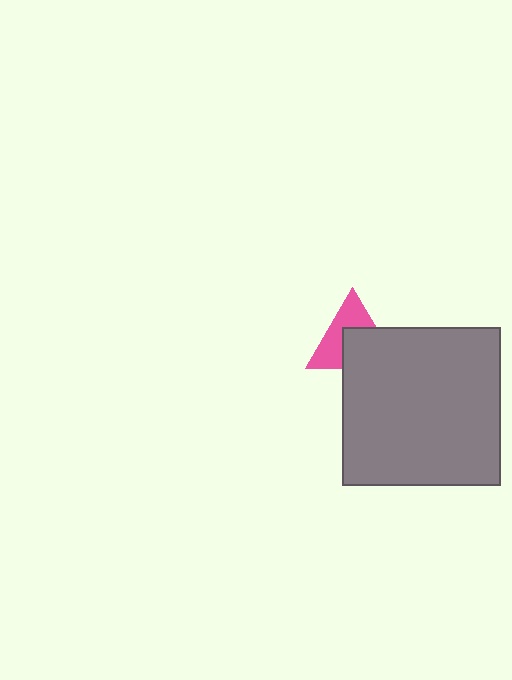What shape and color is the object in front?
The object in front is a gray square.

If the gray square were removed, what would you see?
You would see the complete pink triangle.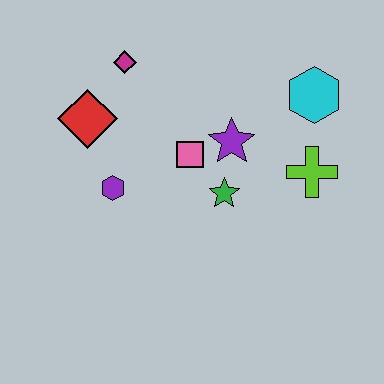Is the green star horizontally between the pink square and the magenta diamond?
No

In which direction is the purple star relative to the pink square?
The purple star is to the right of the pink square.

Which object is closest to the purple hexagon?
The red diamond is closest to the purple hexagon.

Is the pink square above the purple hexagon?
Yes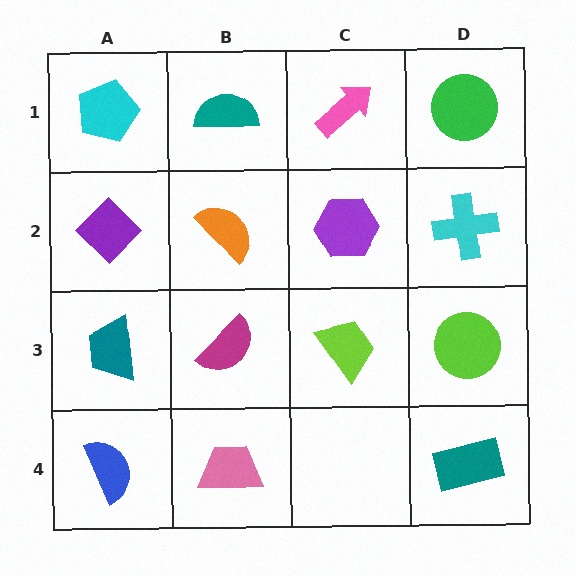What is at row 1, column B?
A teal semicircle.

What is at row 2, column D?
A cyan cross.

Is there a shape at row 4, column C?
No, that cell is empty.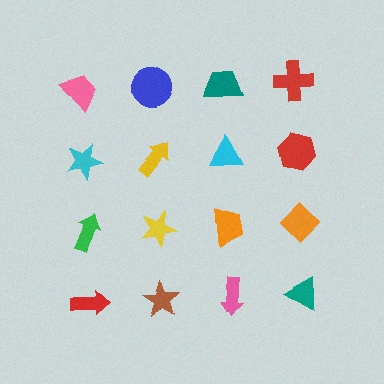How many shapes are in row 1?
4 shapes.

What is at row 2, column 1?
A cyan star.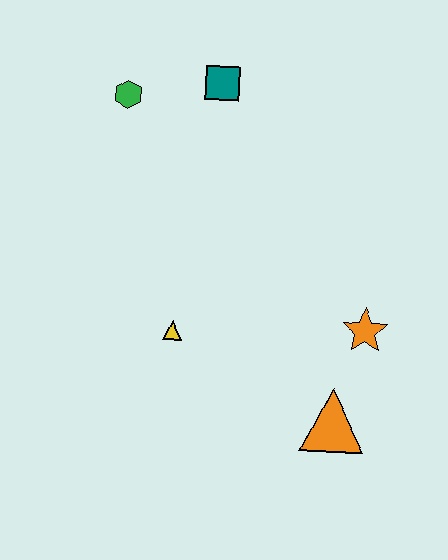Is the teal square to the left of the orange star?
Yes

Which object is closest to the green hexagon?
The teal square is closest to the green hexagon.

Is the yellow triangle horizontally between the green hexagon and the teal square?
Yes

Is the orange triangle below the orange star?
Yes